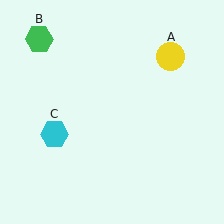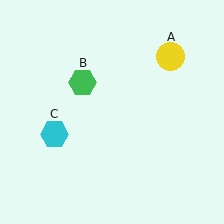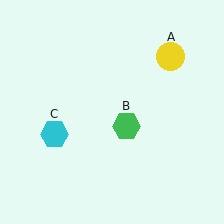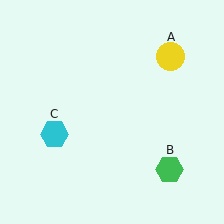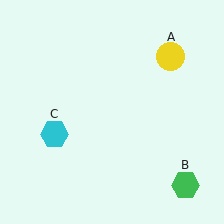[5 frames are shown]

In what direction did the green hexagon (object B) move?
The green hexagon (object B) moved down and to the right.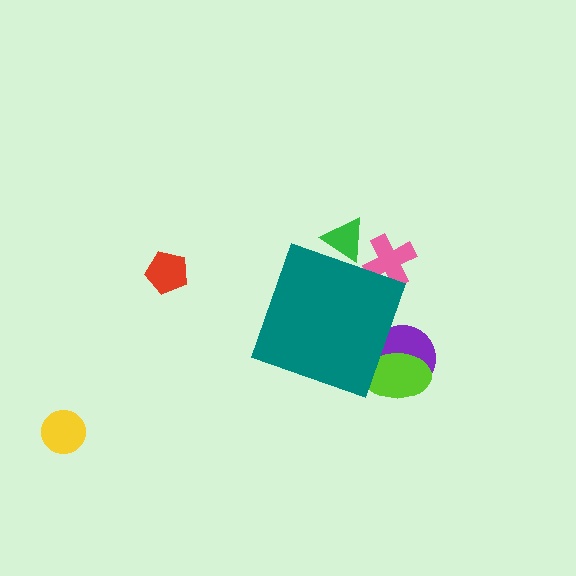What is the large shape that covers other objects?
A teal diamond.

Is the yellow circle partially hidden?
No, the yellow circle is fully visible.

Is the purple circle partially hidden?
Yes, the purple circle is partially hidden behind the teal diamond.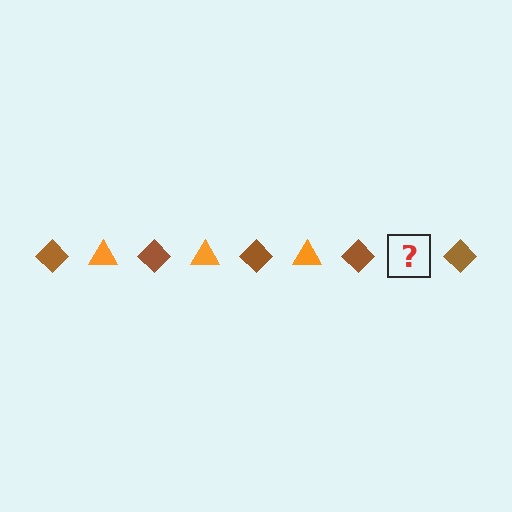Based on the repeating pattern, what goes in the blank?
The blank should be an orange triangle.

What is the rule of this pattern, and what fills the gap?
The rule is that the pattern alternates between brown diamond and orange triangle. The gap should be filled with an orange triangle.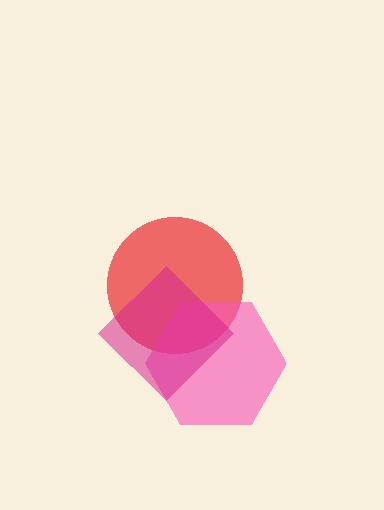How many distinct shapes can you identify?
There are 3 distinct shapes: a red circle, a pink hexagon, a magenta diamond.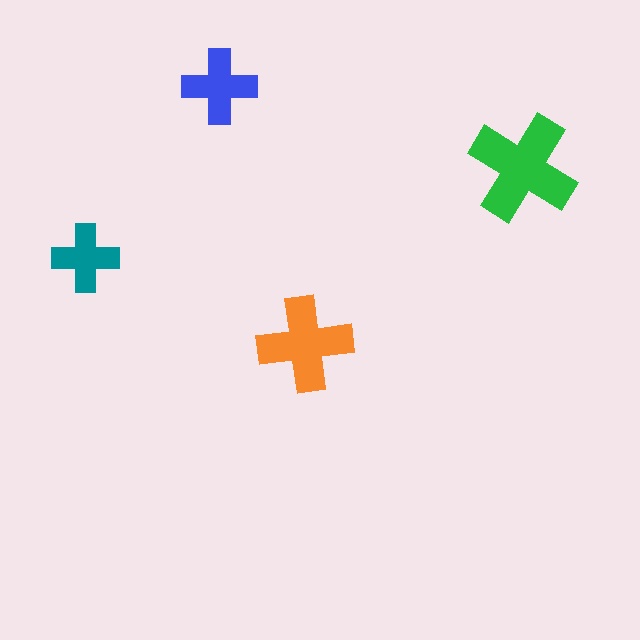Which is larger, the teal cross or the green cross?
The green one.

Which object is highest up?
The blue cross is topmost.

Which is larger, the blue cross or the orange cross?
The orange one.